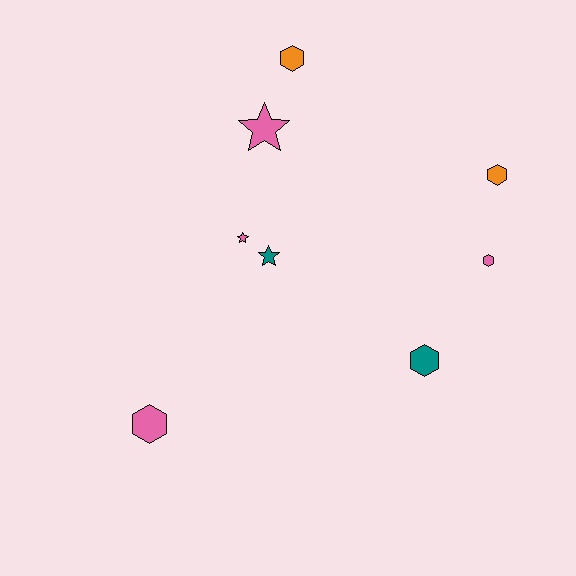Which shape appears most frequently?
Hexagon, with 5 objects.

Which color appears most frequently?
Pink, with 4 objects.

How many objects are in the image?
There are 8 objects.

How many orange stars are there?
There are no orange stars.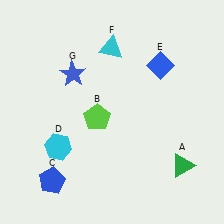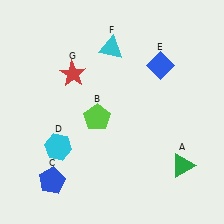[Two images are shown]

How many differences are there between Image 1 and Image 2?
There is 1 difference between the two images.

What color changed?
The star (G) changed from blue in Image 1 to red in Image 2.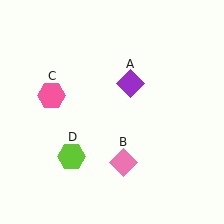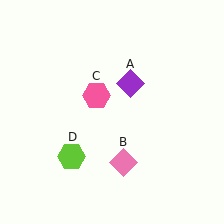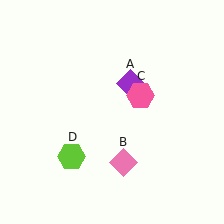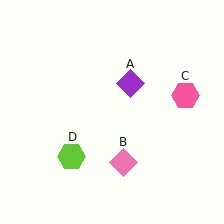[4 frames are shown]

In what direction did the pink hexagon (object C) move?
The pink hexagon (object C) moved right.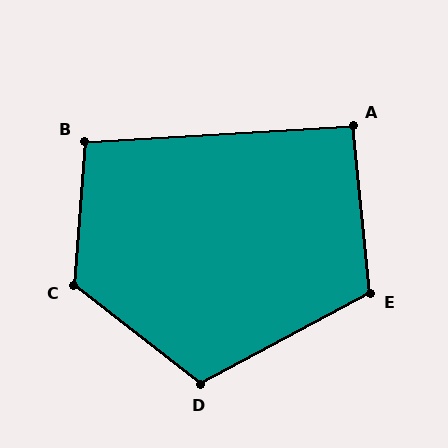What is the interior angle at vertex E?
Approximately 112 degrees (obtuse).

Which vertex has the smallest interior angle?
A, at approximately 93 degrees.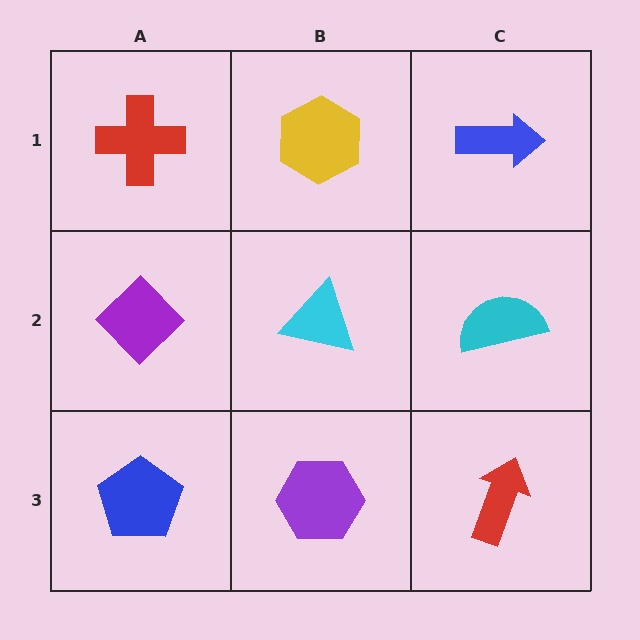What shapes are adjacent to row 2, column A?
A red cross (row 1, column A), a blue pentagon (row 3, column A), a cyan triangle (row 2, column B).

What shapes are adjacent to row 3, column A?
A purple diamond (row 2, column A), a purple hexagon (row 3, column B).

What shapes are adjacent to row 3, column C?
A cyan semicircle (row 2, column C), a purple hexagon (row 3, column B).